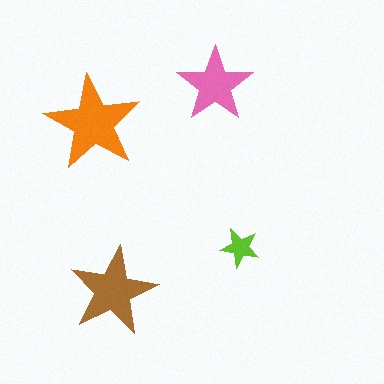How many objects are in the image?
There are 4 objects in the image.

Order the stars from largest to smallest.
the orange one, the brown one, the pink one, the lime one.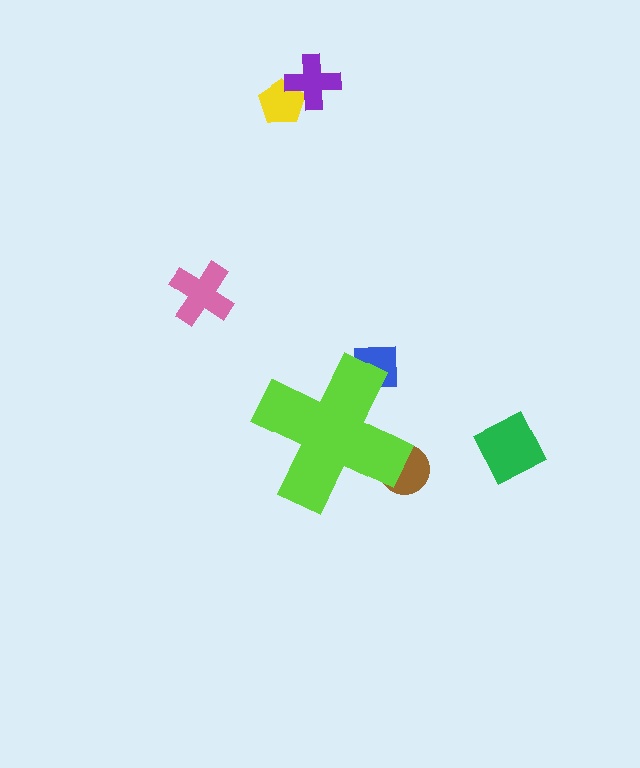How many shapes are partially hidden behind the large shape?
2 shapes are partially hidden.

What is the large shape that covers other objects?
A lime cross.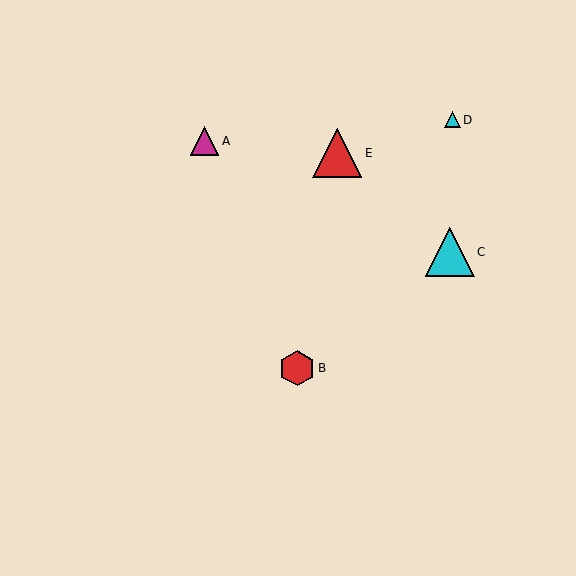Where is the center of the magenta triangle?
The center of the magenta triangle is at (205, 141).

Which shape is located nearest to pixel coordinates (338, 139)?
The red triangle (labeled E) at (337, 153) is nearest to that location.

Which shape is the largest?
The cyan triangle (labeled C) is the largest.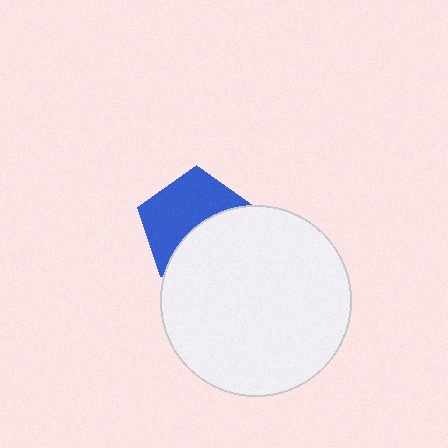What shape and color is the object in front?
The object in front is a white circle.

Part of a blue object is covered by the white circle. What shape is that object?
It is a pentagon.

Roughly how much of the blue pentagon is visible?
About half of it is visible (roughly 55%).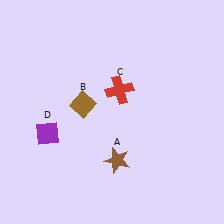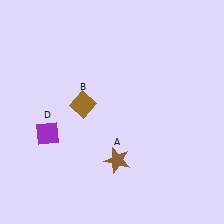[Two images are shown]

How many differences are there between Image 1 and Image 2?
There is 1 difference between the two images.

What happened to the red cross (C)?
The red cross (C) was removed in Image 2. It was in the top-right area of Image 1.